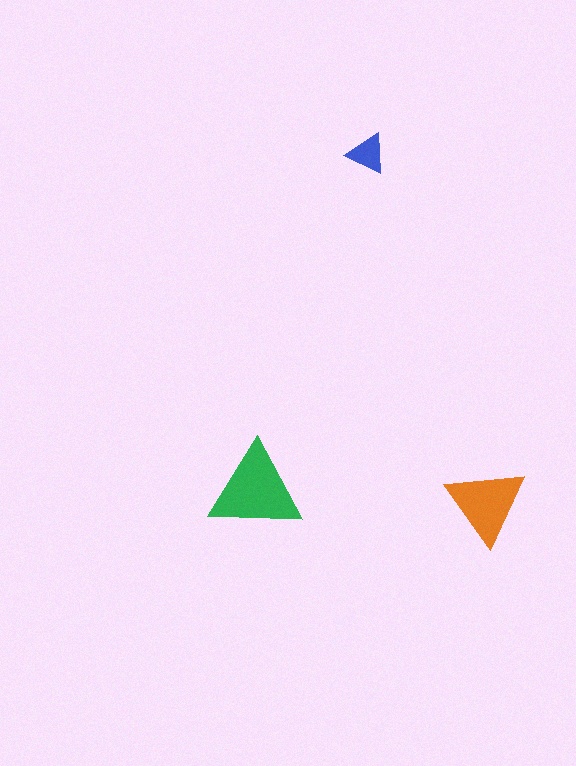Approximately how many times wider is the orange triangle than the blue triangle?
About 2 times wider.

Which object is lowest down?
The orange triangle is bottommost.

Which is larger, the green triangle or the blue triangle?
The green one.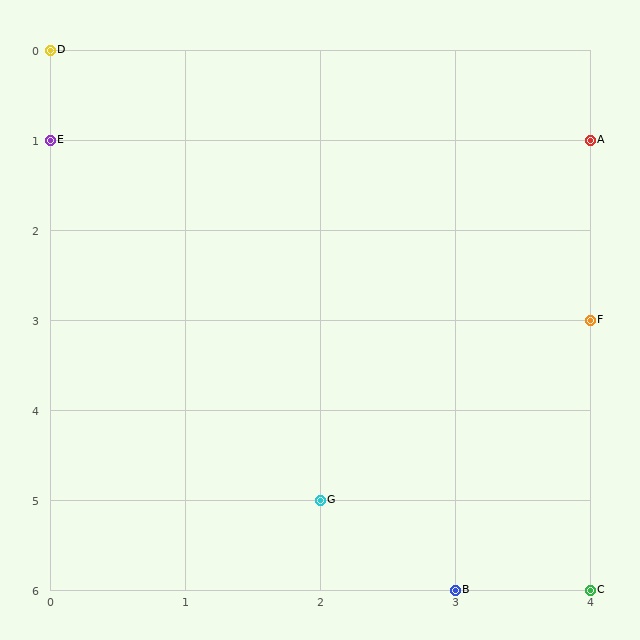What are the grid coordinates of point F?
Point F is at grid coordinates (4, 3).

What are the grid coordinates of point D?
Point D is at grid coordinates (0, 0).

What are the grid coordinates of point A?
Point A is at grid coordinates (4, 1).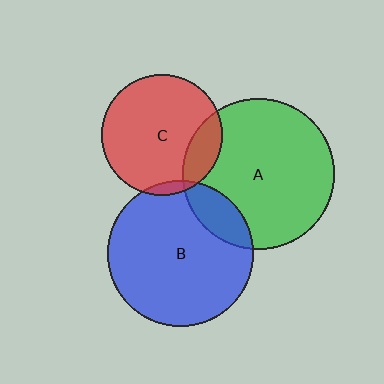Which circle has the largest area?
Circle A (green).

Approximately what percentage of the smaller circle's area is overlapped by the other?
Approximately 5%.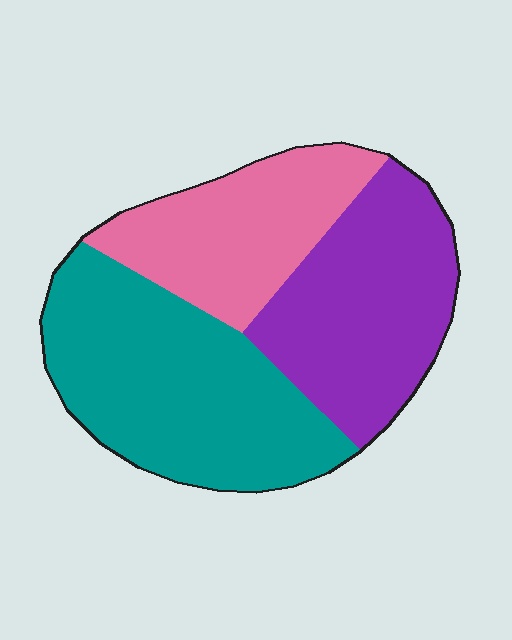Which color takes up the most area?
Teal, at roughly 40%.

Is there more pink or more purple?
Purple.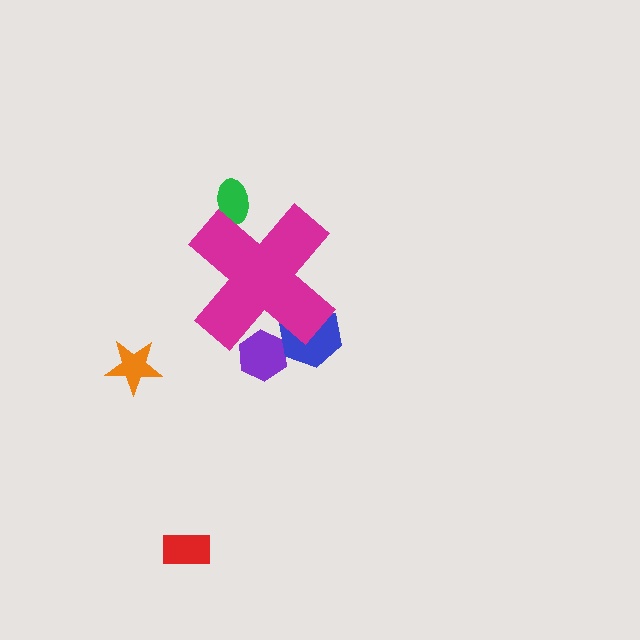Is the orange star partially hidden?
No, the orange star is fully visible.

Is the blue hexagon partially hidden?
Yes, the blue hexagon is partially hidden behind the magenta cross.